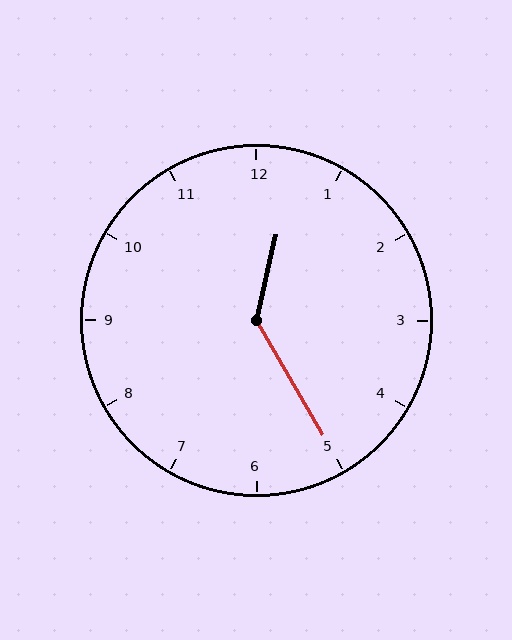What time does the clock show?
12:25.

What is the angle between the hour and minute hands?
Approximately 138 degrees.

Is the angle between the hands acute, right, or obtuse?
It is obtuse.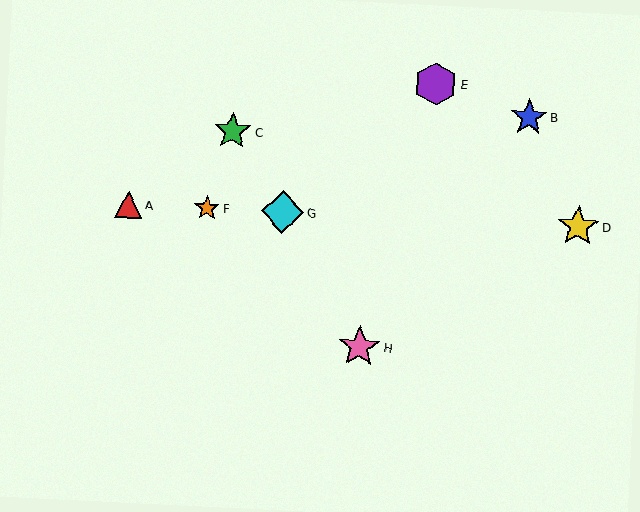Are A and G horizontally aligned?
Yes, both are at y≈204.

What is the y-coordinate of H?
Object H is at y≈347.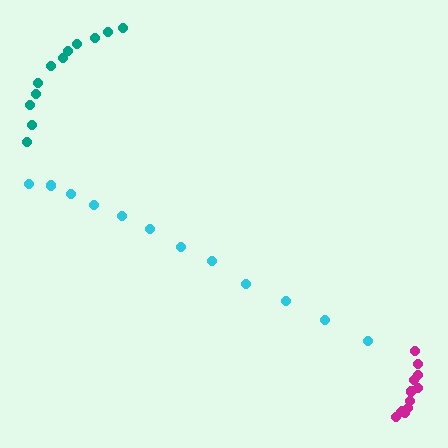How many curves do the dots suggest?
There are 3 distinct paths.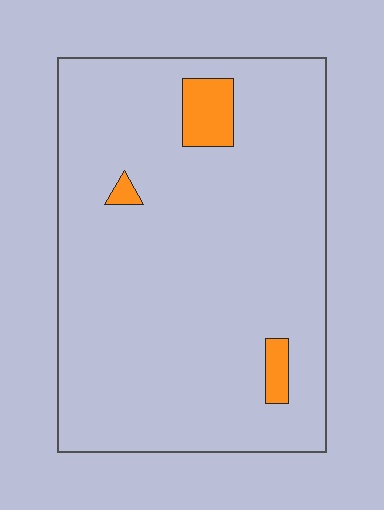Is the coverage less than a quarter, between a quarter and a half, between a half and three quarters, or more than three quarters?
Less than a quarter.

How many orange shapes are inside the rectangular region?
3.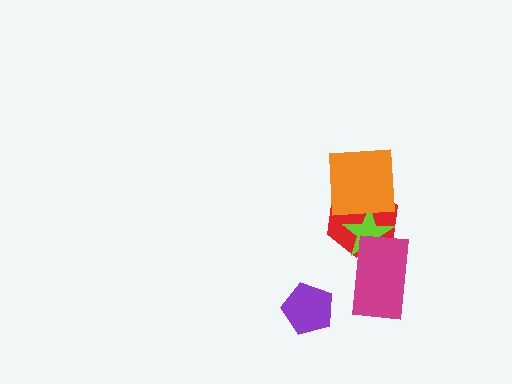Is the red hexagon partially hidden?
Yes, it is partially covered by another shape.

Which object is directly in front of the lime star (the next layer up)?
The orange square is directly in front of the lime star.